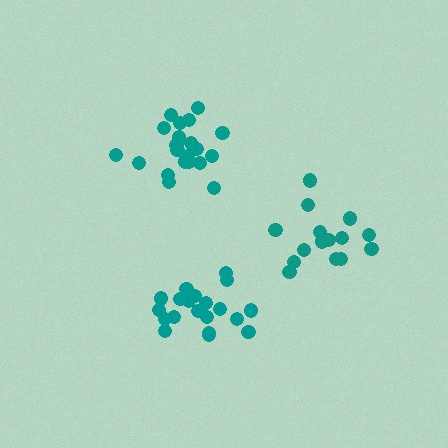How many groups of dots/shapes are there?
There are 3 groups.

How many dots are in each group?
Group 1: 20 dots, Group 2: 15 dots, Group 3: 21 dots (56 total).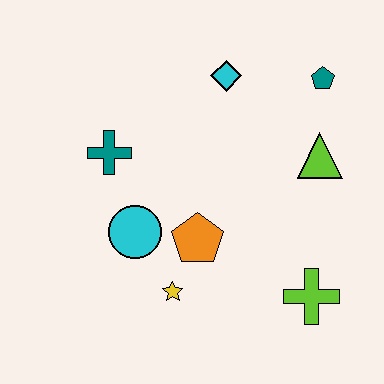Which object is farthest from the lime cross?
The teal cross is farthest from the lime cross.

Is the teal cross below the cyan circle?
No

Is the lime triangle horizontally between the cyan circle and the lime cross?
No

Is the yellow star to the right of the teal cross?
Yes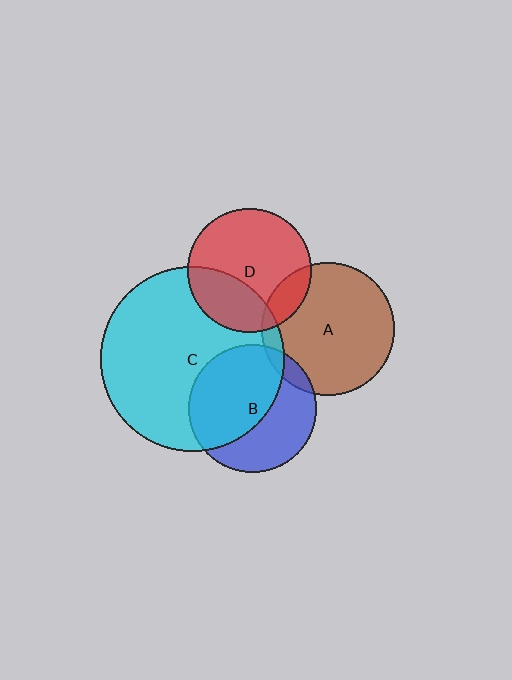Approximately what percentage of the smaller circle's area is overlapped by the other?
Approximately 5%.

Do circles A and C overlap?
Yes.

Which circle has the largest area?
Circle C (cyan).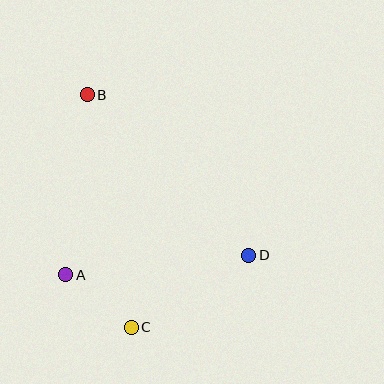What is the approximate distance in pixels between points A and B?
The distance between A and B is approximately 181 pixels.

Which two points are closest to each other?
Points A and C are closest to each other.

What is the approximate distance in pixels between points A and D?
The distance between A and D is approximately 184 pixels.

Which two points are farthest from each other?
Points B and C are farthest from each other.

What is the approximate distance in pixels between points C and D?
The distance between C and D is approximately 138 pixels.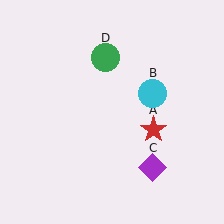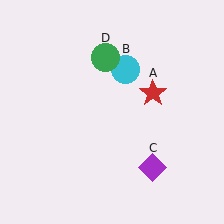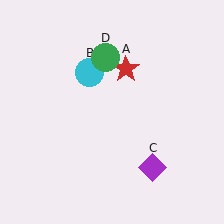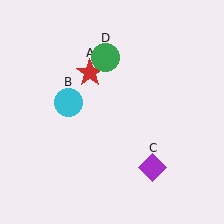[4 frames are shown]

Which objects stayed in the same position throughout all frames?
Purple diamond (object C) and green circle (object D) remained stationary.